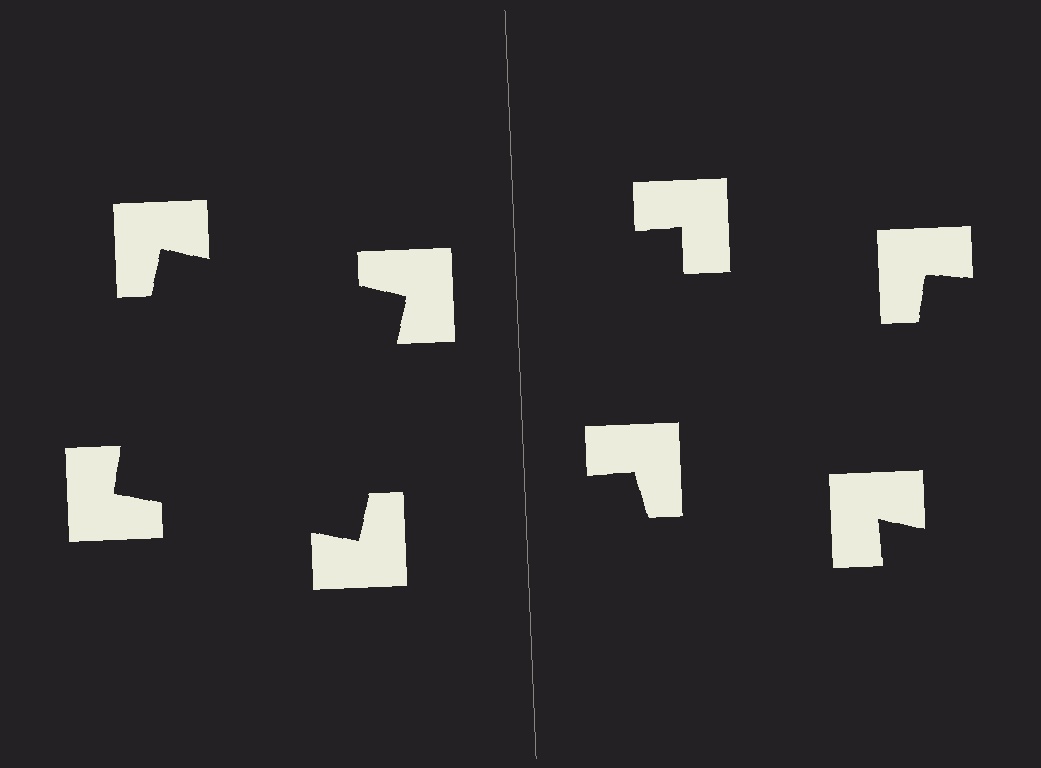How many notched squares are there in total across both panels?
8 — 4 on each side.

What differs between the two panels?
The notched squares are positioned identically on both sides; only the wedge orientations differ. On the left they align to a square; on the right they are misaligned.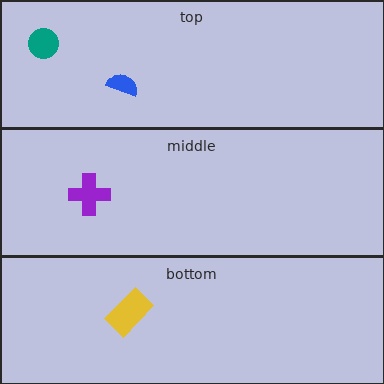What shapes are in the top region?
The teal circle, the blue semicircle.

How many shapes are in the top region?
2.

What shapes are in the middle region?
The purple cross.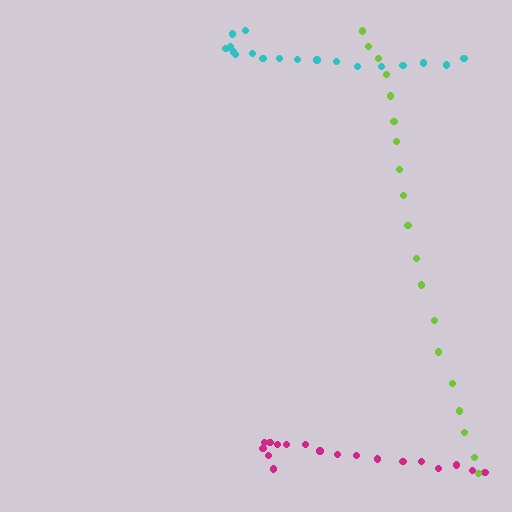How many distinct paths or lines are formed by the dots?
There are 3 distinct paths.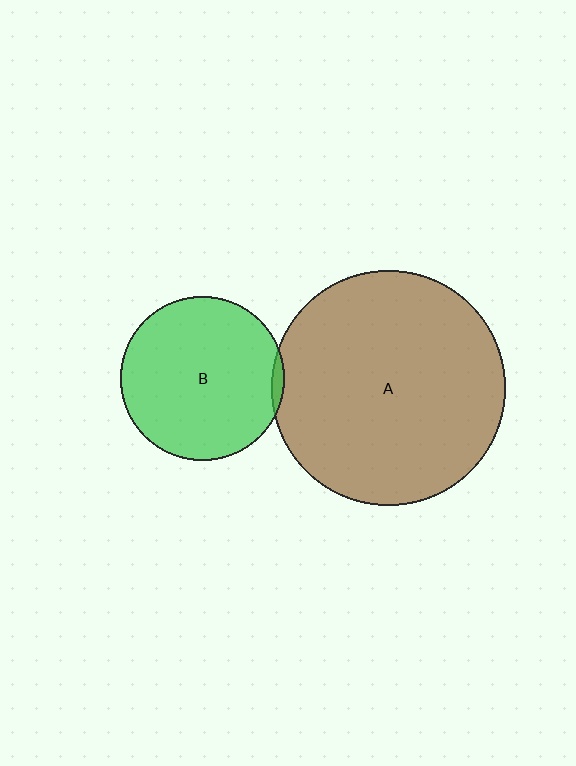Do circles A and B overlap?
Yes.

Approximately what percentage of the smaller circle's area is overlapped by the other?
Approximately 5%.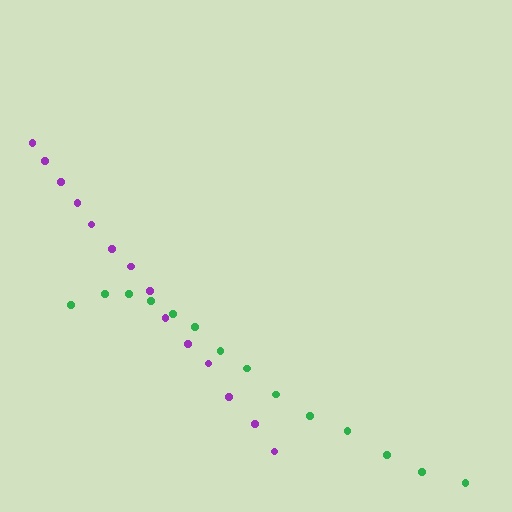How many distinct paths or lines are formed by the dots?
There are 2 distinct paths.